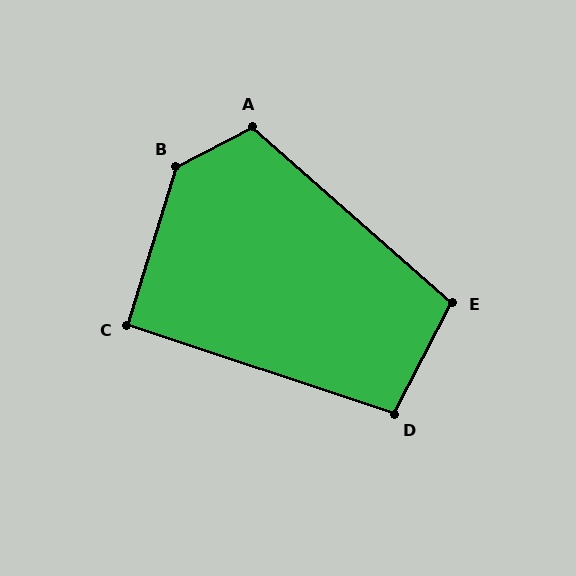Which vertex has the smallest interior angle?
C, at approximately 91 degrees.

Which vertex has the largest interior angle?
B, at approximately 135 degrees.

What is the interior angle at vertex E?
Approximately 104 degrees (obtuse).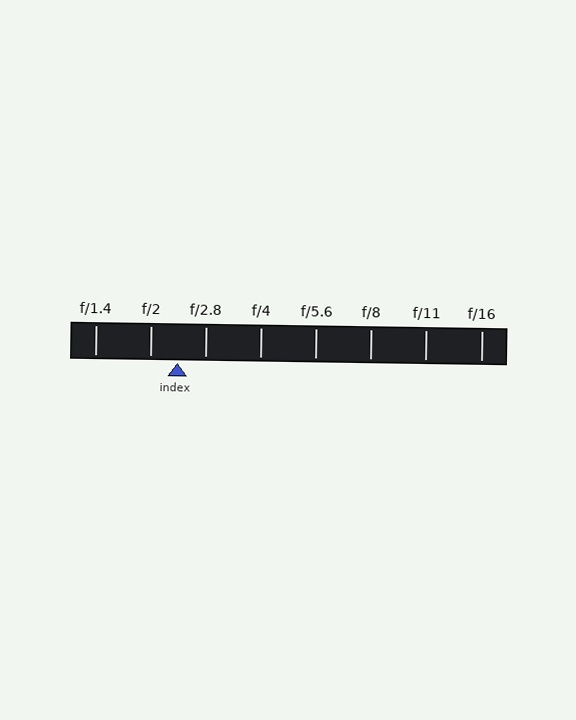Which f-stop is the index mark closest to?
The index mark is closest to f/2.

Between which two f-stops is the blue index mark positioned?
The index mark is between f/2 and f/2.8.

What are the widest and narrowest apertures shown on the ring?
The widest aperture shown is f/1.4 and the narrowest is f/16.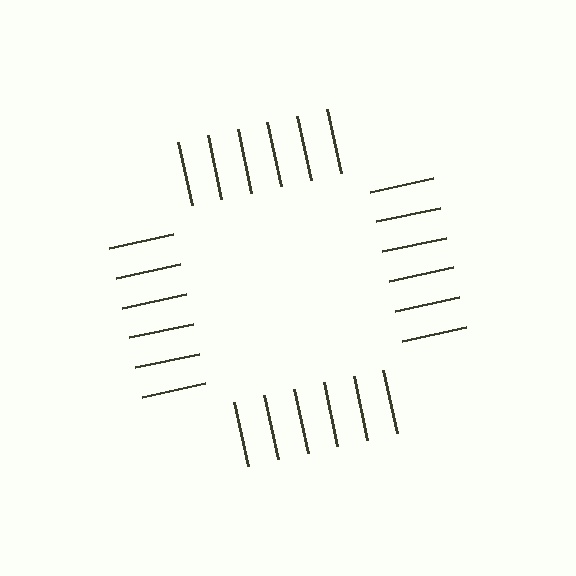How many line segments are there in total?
24 — 6 along each of the 4 edges.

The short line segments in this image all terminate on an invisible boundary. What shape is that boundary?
An illusory square — the line segments terminate on its edges but no continuous stroke is drawn.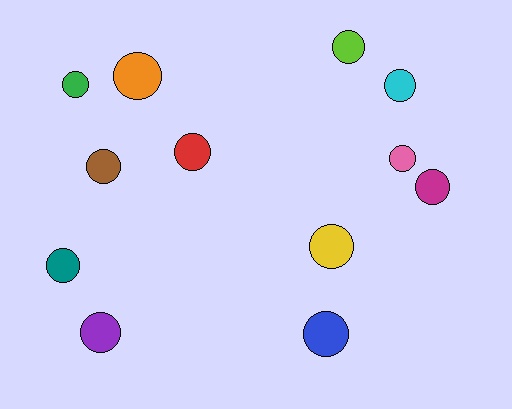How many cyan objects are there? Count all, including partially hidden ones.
There is 1 cyan object.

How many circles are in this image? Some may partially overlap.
There are 12 circles.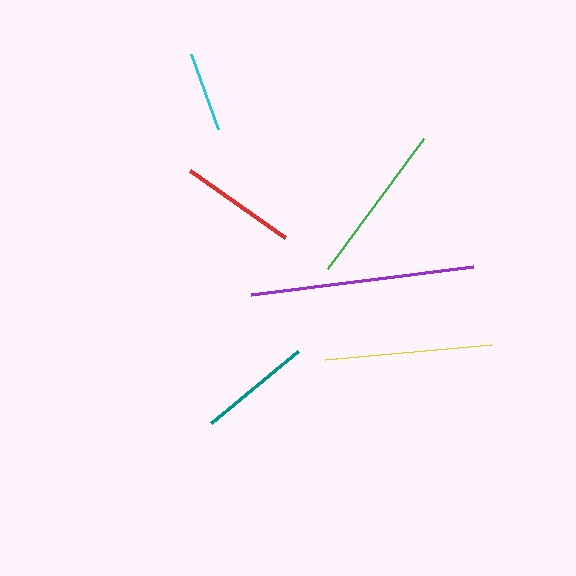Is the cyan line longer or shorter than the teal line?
The teal line is longer than the cyan line.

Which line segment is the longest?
The purple line is the longest at approximately 223 pixels.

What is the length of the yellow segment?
The yellow segment is approximately 166 pixels long.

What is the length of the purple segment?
The purple segment is approximately 223 pixels long.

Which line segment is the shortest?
The cyan line is the shortest at approximately 80 pixels.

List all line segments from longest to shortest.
From longest to shortest: purple, yellow, green, red, teal, cyan.